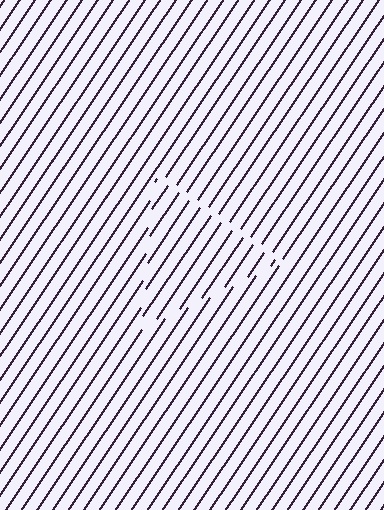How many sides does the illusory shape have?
3 sides — the line-ends trace a triangle.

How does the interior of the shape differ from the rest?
The interior of the shape contains the same grating, shifted by half a period — the contour is defined by the phase discontinuity where line-ends from the inner and outer gratings abut.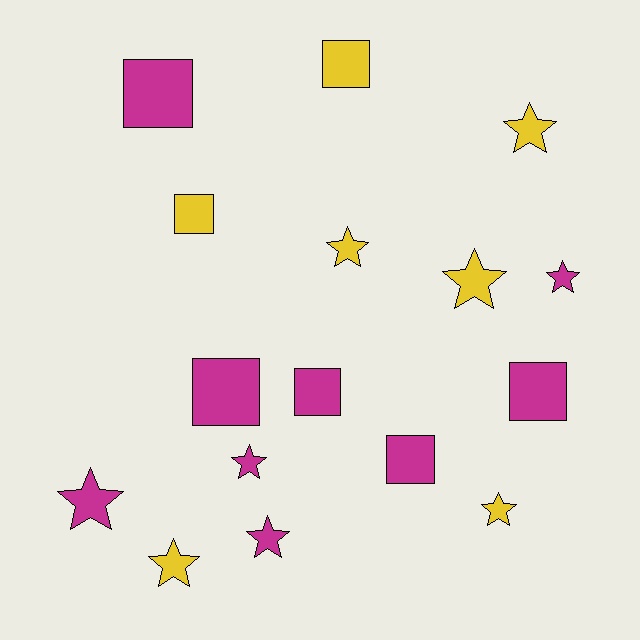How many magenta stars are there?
There are 4 magenta stars.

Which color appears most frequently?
Magenta, with 9 objects.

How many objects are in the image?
There are 16 objects.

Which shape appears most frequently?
Star, with 9 objects.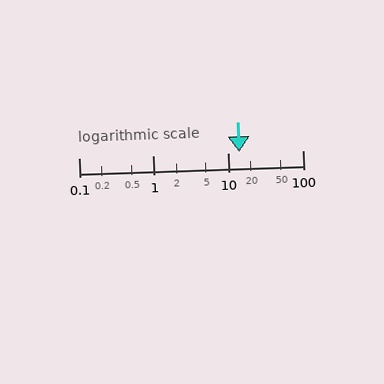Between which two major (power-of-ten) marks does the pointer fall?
The pointer is between 10 and 100.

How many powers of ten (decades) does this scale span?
The scale spans 3 decades, from 0.1 to 100.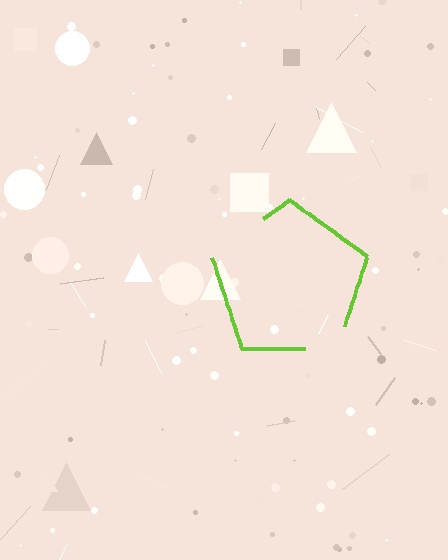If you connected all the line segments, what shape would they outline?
They would outline a pentagon.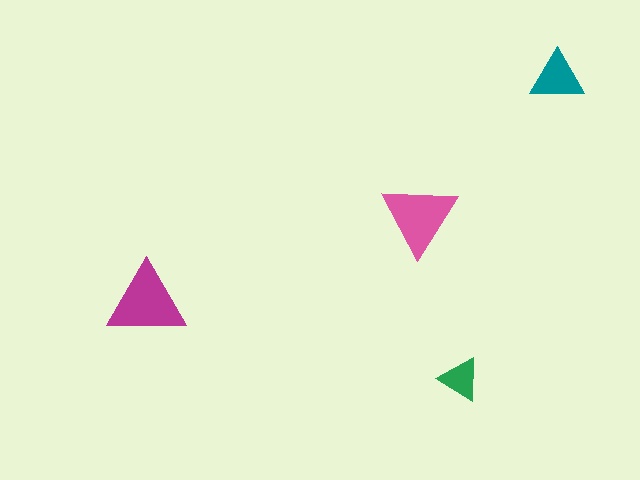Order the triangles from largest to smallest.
the magenta one, the pink one, the teal one, the green one.